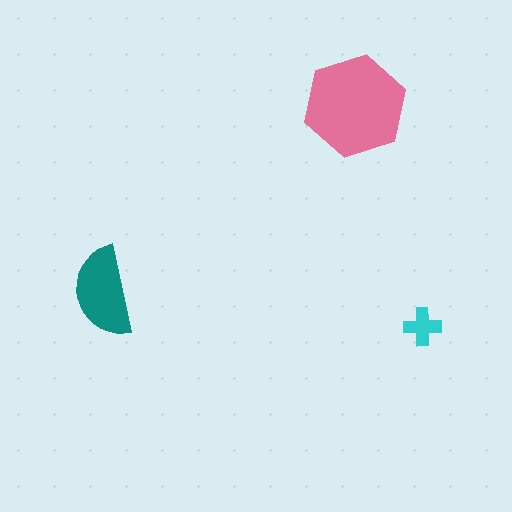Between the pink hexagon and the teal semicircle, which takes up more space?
The pink hexagon.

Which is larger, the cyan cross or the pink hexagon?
The pink hexagon.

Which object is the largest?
The pink hexagon.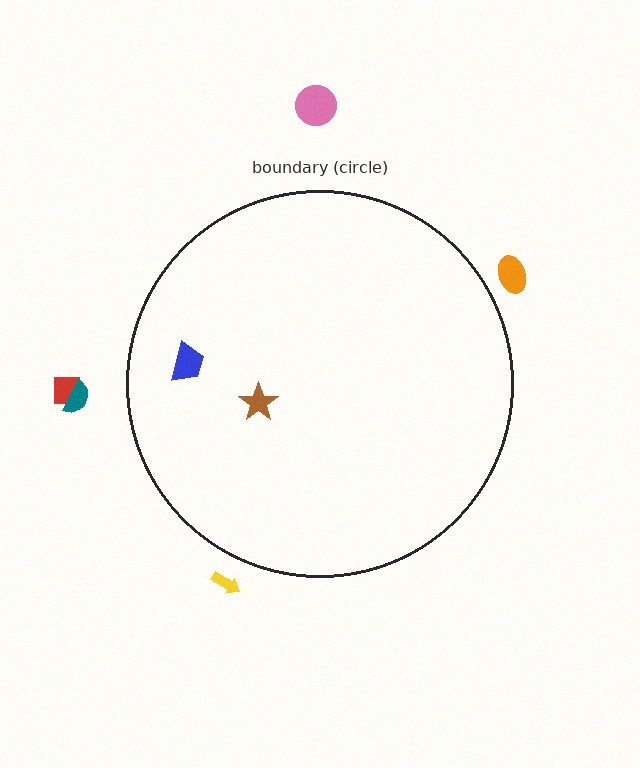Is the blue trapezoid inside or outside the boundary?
Inside.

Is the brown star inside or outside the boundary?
Inside.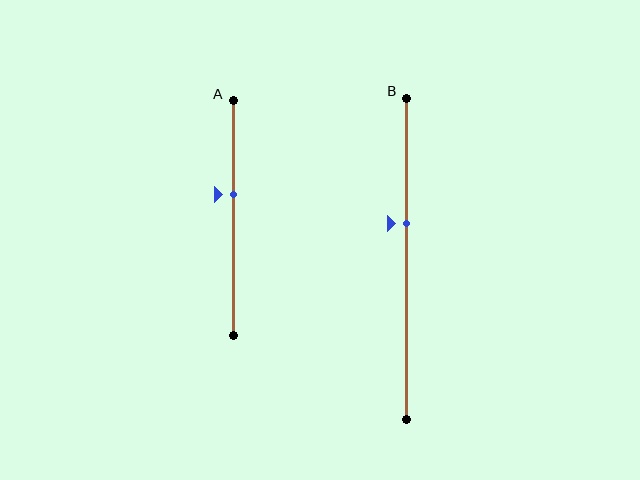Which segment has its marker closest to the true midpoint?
Segment A has its marker closest to the true midpoint.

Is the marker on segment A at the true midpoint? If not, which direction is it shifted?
No, the marker on segment A is shifted upward by about 10% of the segment length.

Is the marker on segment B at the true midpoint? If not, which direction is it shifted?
No, the marker on segment B is shifted upward by about 11% of the segment length.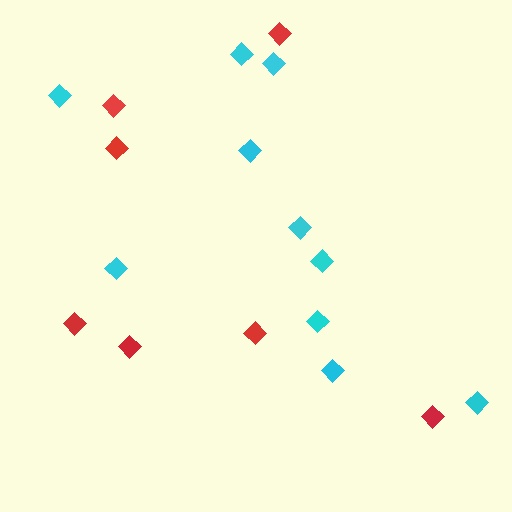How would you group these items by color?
There are 2 groups: one group of red diamonds (7) and one group of cyan diamonds (10).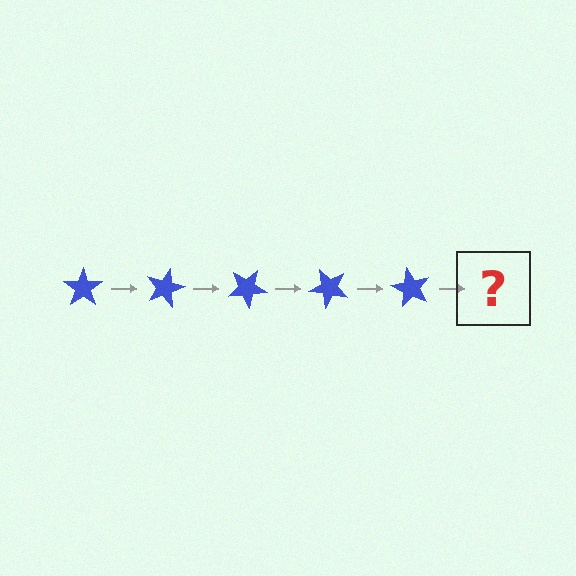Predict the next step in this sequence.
The next step is a blue star rotated 75 degrees.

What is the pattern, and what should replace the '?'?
The pattern is that the star rotates 15 degrees each step. The '?' should be a blue star rotated 75 degrees.